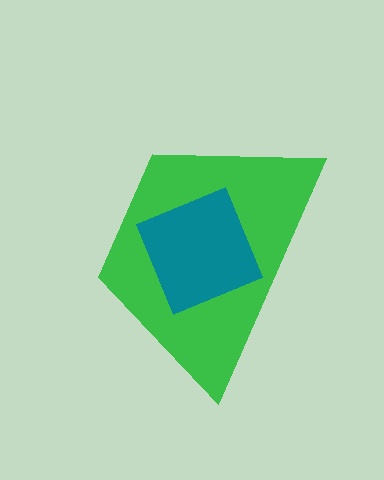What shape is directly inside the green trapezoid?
The teal square.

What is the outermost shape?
The green trapezoid.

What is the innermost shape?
The teal square.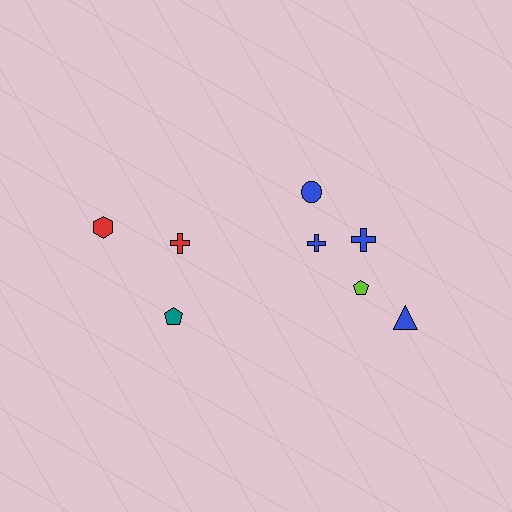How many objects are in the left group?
There are 3 objects.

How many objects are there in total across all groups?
There are 8 objects.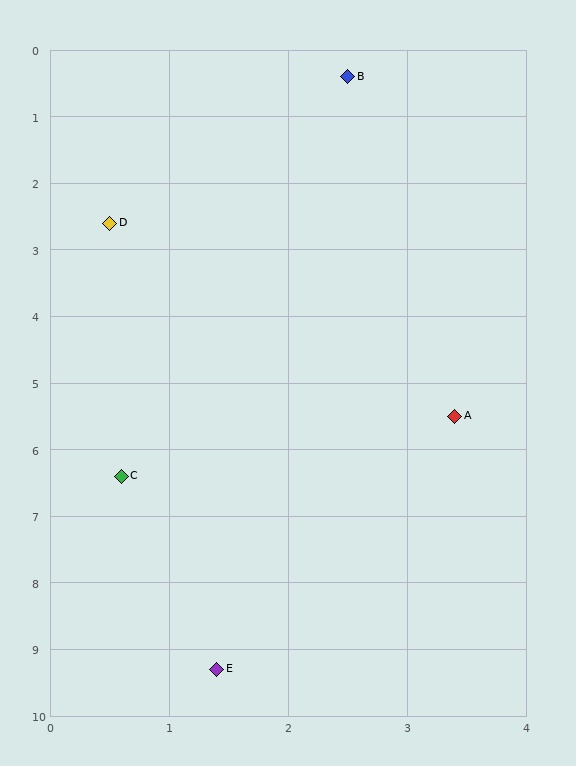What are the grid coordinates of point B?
Point B is at approximately (2.5, 0.4).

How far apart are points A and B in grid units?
Points A and B are about 5.2 grid units apart.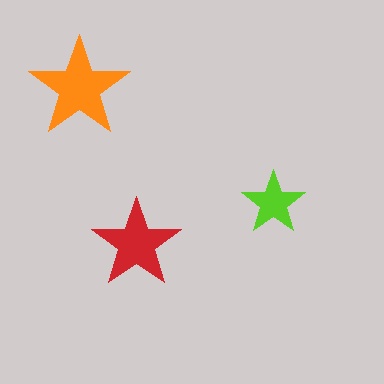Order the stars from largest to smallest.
the orange one, the red one, the lime one.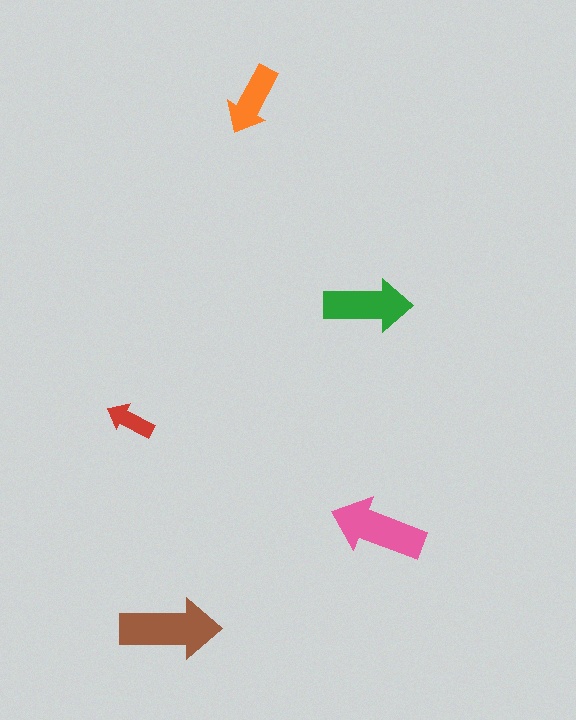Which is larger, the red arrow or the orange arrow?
The orange one.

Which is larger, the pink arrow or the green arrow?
The pink one.